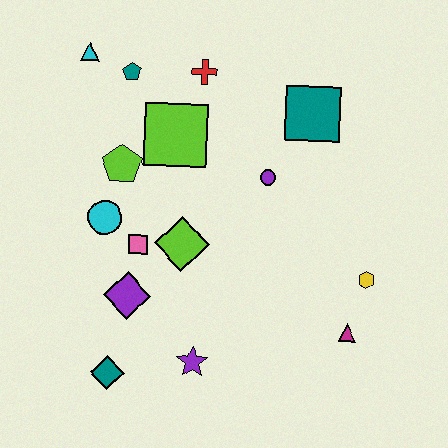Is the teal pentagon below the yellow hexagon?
No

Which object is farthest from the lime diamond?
The cyan triangle is farthest from the lime diamond.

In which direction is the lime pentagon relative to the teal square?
The lime pentagon is to the left of the teal square.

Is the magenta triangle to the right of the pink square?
Yes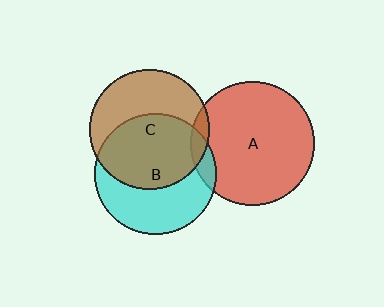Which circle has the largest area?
Circle A (red).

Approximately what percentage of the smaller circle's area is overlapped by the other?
Approximately 5%.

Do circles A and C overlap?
Yes.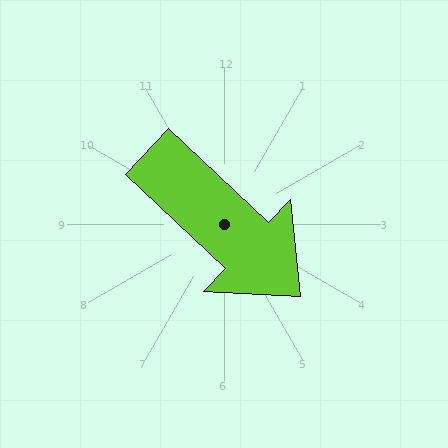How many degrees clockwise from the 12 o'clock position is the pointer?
Approximately 133 degrees.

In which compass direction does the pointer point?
Southeast.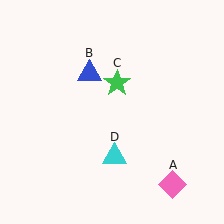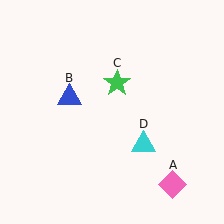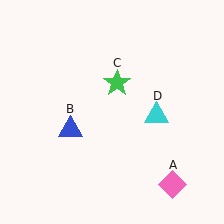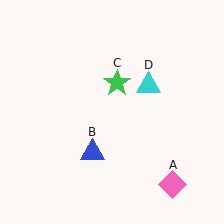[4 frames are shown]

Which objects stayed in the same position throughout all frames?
Pink diamond (object A) and green star (object C) remained stationary.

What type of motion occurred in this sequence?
The blue triangle (object B), cyan triangle (object D) rotated counterclockwise around the center of the scene.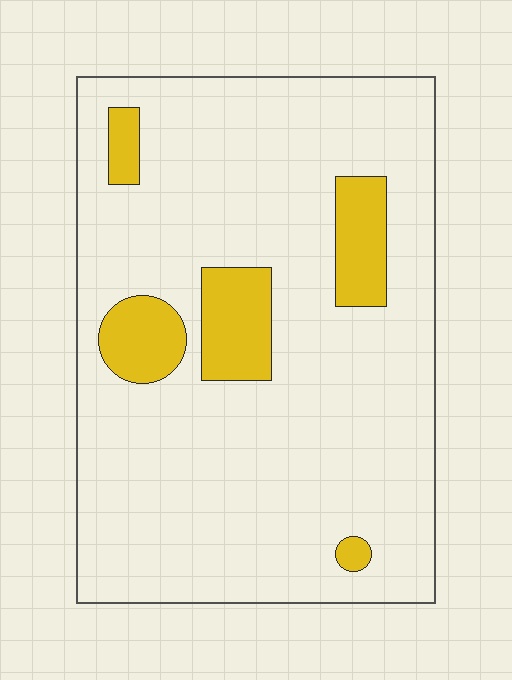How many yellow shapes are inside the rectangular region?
5.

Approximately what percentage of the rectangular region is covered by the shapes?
Approximately 15%.